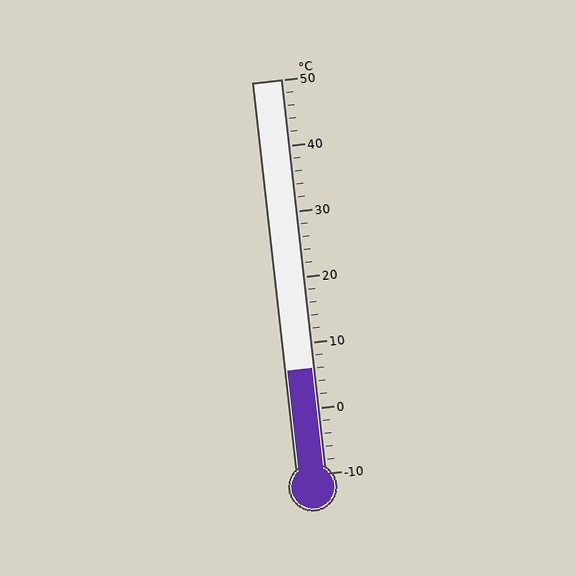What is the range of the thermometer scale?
The thermometer scale ranges from -10°C to 50°C.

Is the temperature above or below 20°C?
The temperature is below 20°C.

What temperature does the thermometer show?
The thermometer shows approximately 6°C.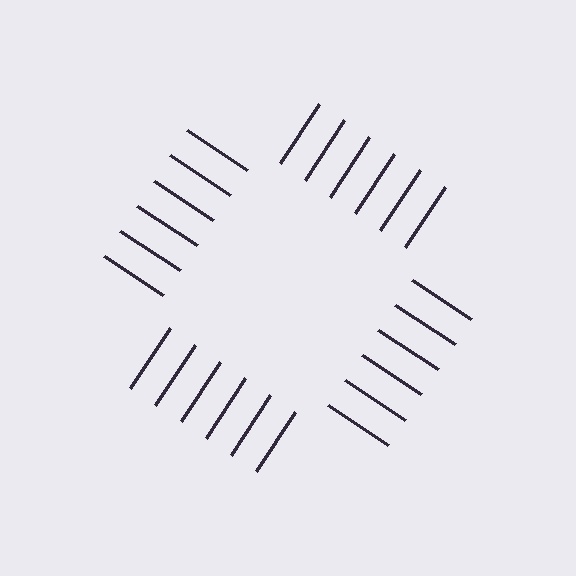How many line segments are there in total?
24 — 6 along each of the 4 edges.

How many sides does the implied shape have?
4 sides — the line-ends trace a square.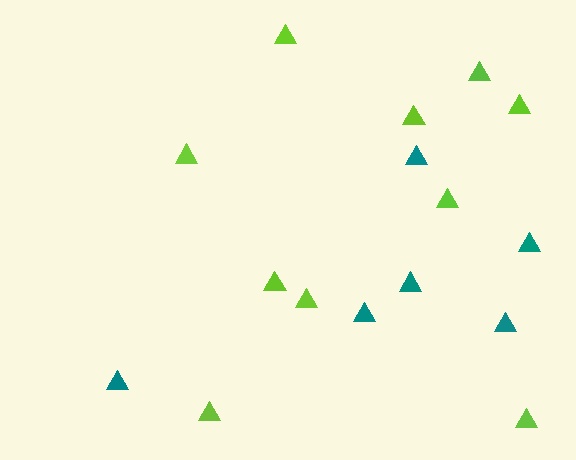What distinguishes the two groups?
There are 2 groups: one group of lime triangles (10) and one group of teal triangles (6).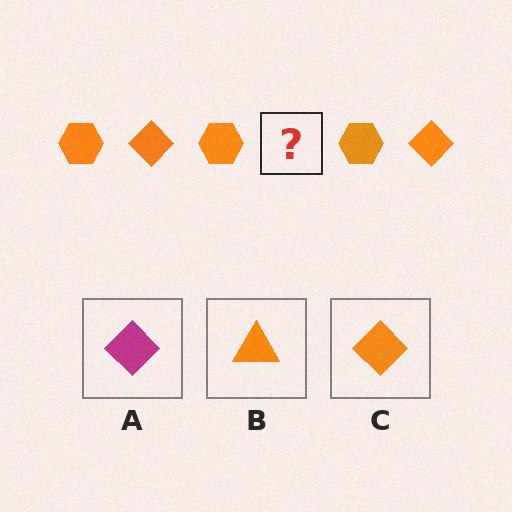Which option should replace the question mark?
Option C.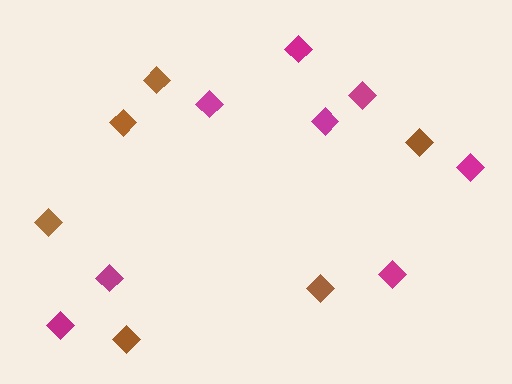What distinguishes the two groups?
There are 2 groups: one group of brown diamonds (6) and one group of magenta diamonds (8).